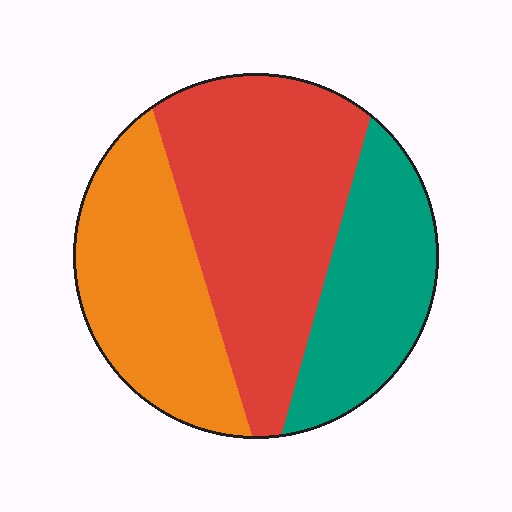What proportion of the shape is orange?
Orange takes up between a sixth and a third of the shape.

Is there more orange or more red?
Red.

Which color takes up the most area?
Red, at roughly 45%.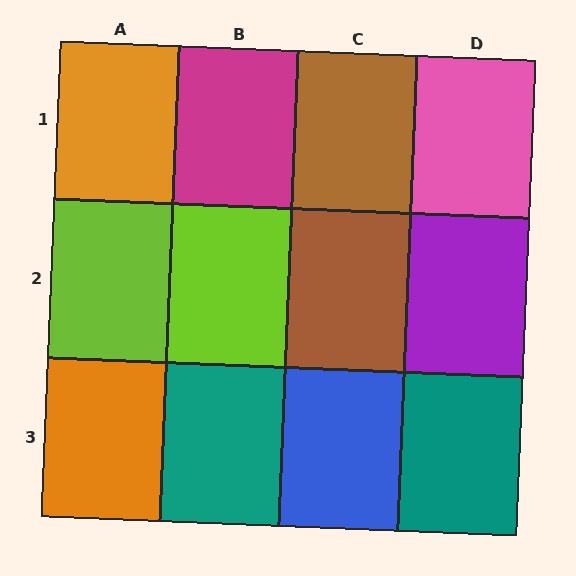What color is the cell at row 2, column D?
Purple.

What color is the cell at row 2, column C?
Brown.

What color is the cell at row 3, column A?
Orange.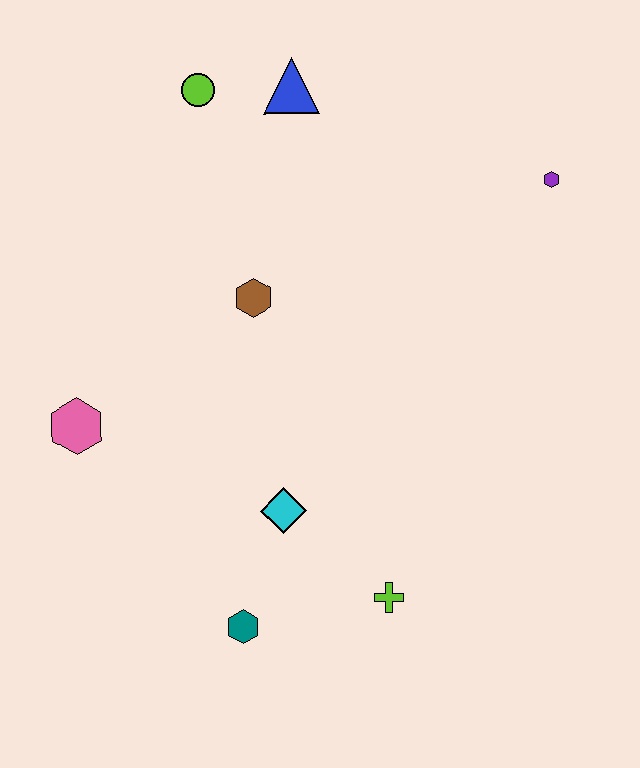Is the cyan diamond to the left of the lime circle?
No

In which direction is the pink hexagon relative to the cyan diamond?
The pink hexagon is to the left of the cyan diamond.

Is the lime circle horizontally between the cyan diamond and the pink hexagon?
Yes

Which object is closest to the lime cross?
The cyan diamond is closest to the lime cross.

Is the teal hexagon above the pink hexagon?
No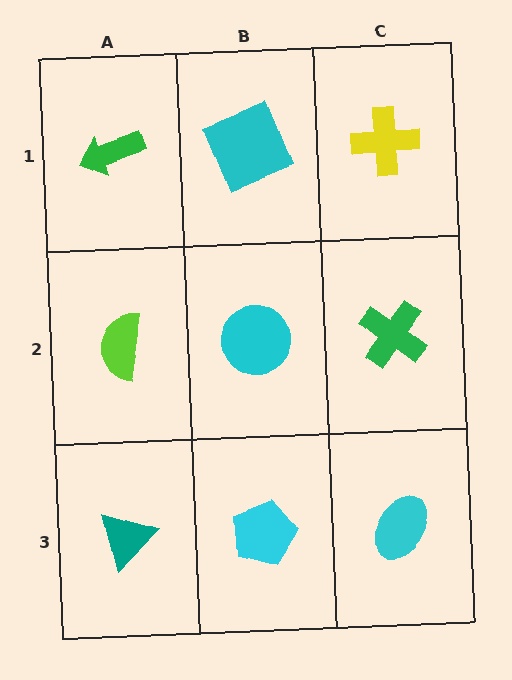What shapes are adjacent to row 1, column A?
A lime semicircle (row 2, column A), a cyan square (row 1, column B).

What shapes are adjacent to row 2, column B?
A cyan square (row 1, column B), a cyan pentagon (row 3, column B), a lime semicircle (row 2, column A), a green cross (row 2, column C).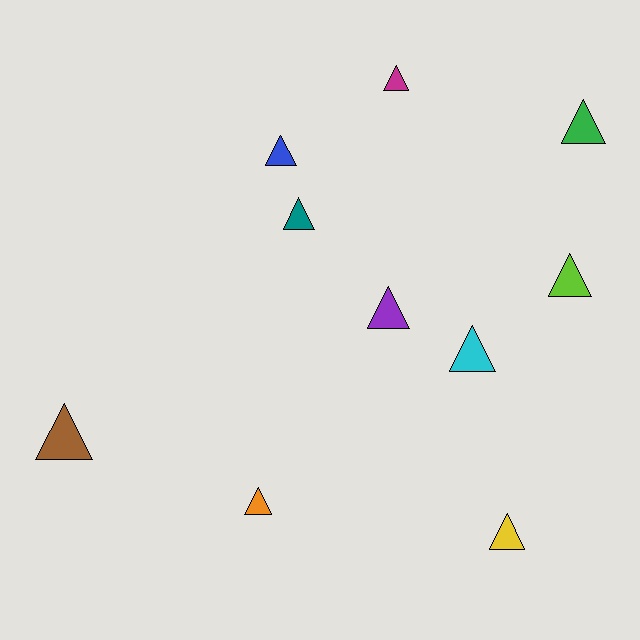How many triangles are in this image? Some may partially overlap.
There are 10 triangles.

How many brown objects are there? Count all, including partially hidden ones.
There is 1 brown object.